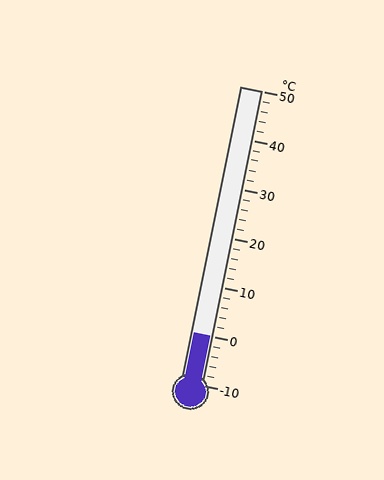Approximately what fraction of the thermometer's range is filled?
The thermometer is filled to approximately 15% of its range.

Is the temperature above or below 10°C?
The temperature is below 10°C.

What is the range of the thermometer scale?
The thermometer scale ranges from -10°C to 50°C.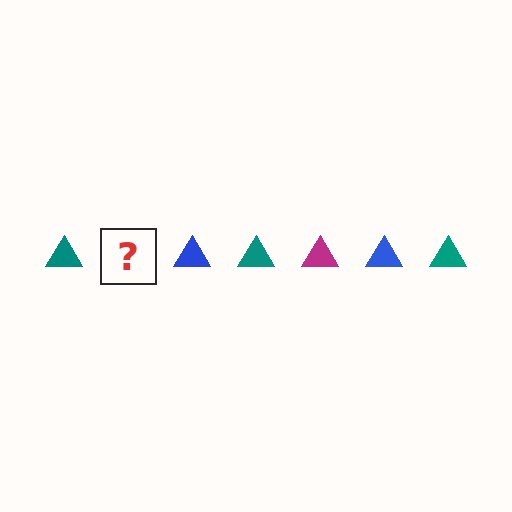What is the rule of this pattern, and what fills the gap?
The rule is that the pattern cycles through teal, magenta, blue triangles. The gap should be filled with a magenta triangle.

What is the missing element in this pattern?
The missing element is a magenta triangle.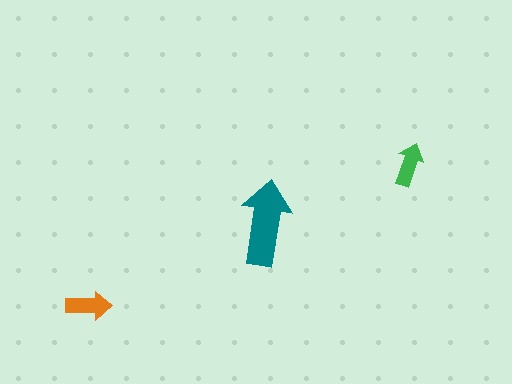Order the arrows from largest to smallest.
the teal one, the orange one, the green one.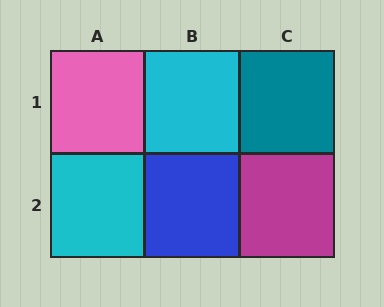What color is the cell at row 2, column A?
Cyan.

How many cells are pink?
1 cell is pink.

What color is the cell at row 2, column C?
Magenta.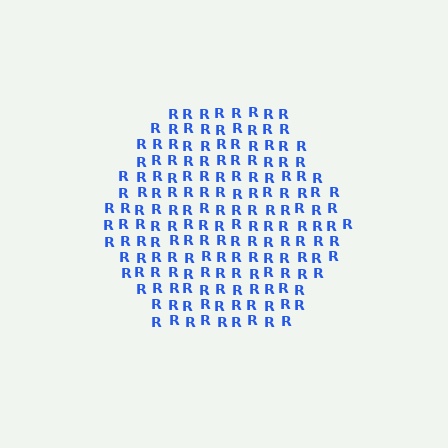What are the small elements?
The small elements are letter R's.